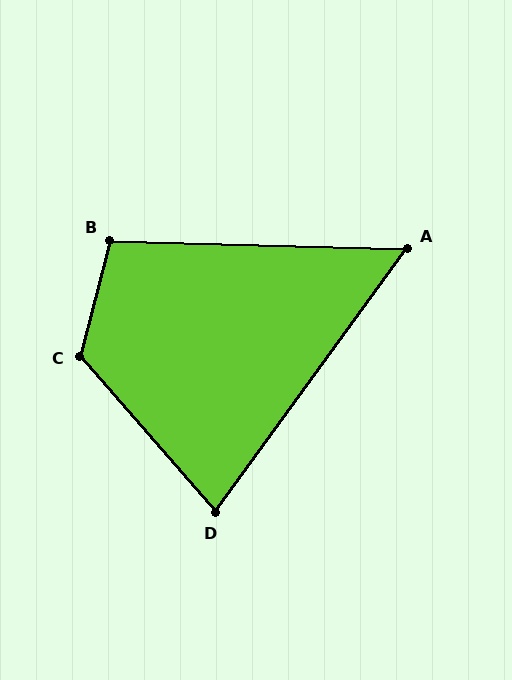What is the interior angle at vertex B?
Approximately 103 degrees (obtuse).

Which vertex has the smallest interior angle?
A, at approximately 55 degrees.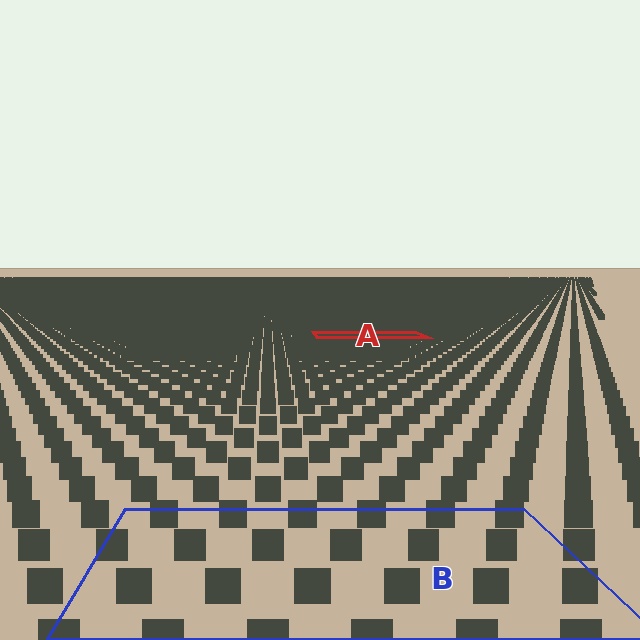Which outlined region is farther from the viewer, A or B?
Region A is farther from the viewer — the texture elements inside it appear smaller and more densely packed.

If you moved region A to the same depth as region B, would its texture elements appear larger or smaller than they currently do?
They would appear larger. At a closer depth, the same texture elements are projected at a bigger on-screen size.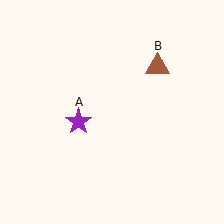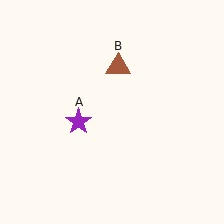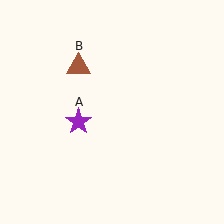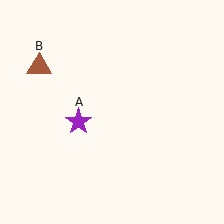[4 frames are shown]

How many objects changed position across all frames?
1 object changed position: brown triangle (object B).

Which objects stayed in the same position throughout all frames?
Purple star (object A) remained stationary.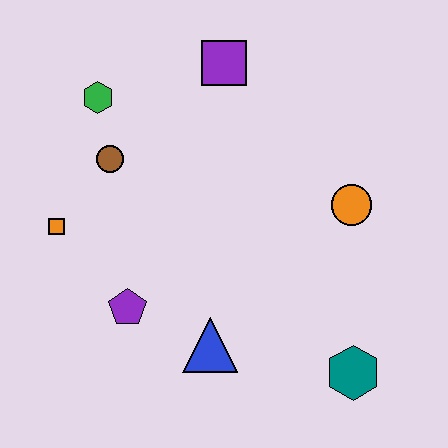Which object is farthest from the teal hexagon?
The green hexagon is farthest from the teal hexagon.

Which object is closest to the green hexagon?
The brown circle is closest to the green hexagon.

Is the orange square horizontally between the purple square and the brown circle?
No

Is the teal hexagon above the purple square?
No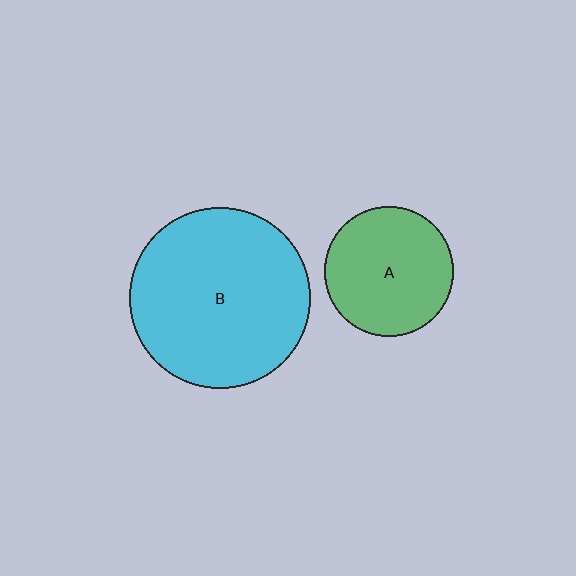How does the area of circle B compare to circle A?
Approximately 1.9 times.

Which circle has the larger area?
Circle B (cyan).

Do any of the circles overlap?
No, none of the circles overlap.